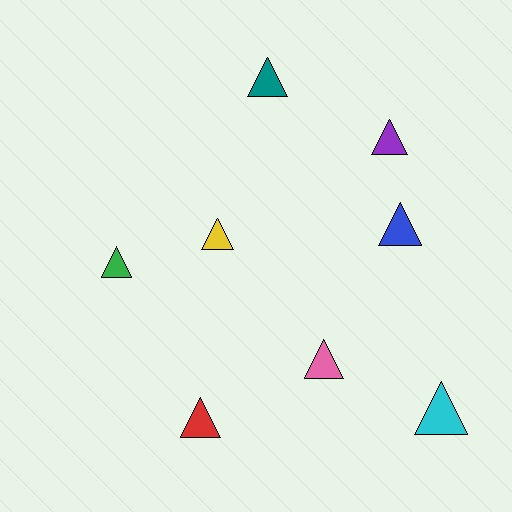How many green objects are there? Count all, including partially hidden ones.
There is 1 green object.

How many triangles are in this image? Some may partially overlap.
There are 8 triangles.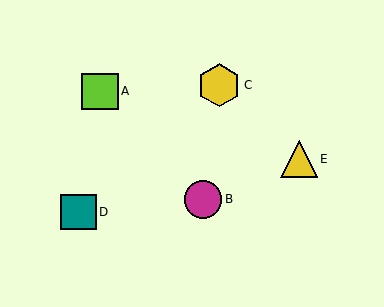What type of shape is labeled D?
Shape D is a teal square.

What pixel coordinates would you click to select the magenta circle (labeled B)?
Click at (203, 199) to select the magenta circle B.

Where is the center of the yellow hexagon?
The center of the yellow hexagon is at (219, 85).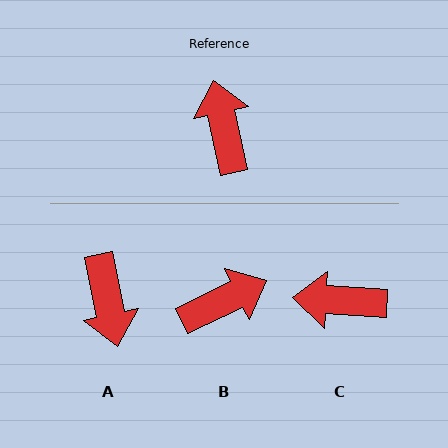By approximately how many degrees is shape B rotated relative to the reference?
Approximately 77 degrees clockwise.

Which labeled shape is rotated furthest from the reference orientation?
A, about 179 degrees away.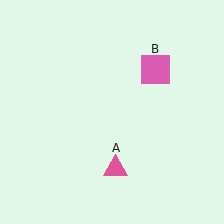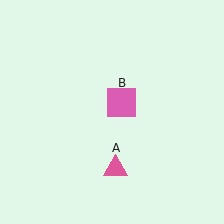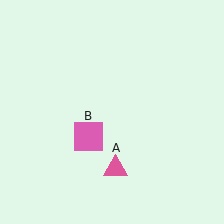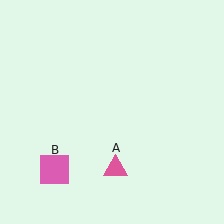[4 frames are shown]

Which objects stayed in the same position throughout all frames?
Pink triangle (object A) remained stationary.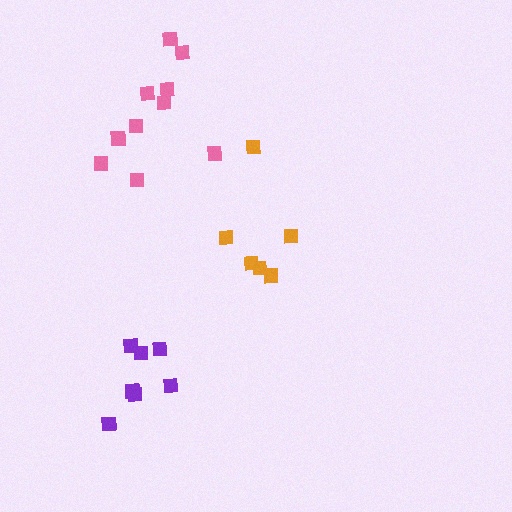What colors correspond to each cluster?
The clusters are colored: pink, purple, orange.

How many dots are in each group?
Group 1: 10 dots, Group 2: 7 dots, Group 3: 6 dots (23 total).